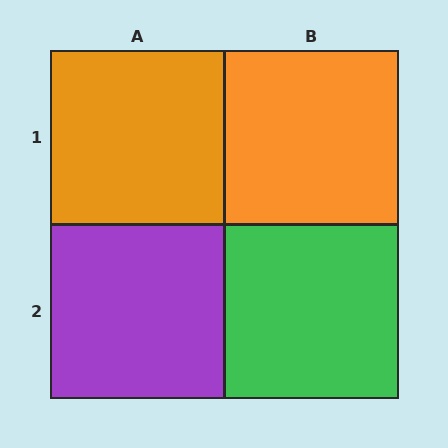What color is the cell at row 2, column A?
Purple.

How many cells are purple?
1 cell is purple.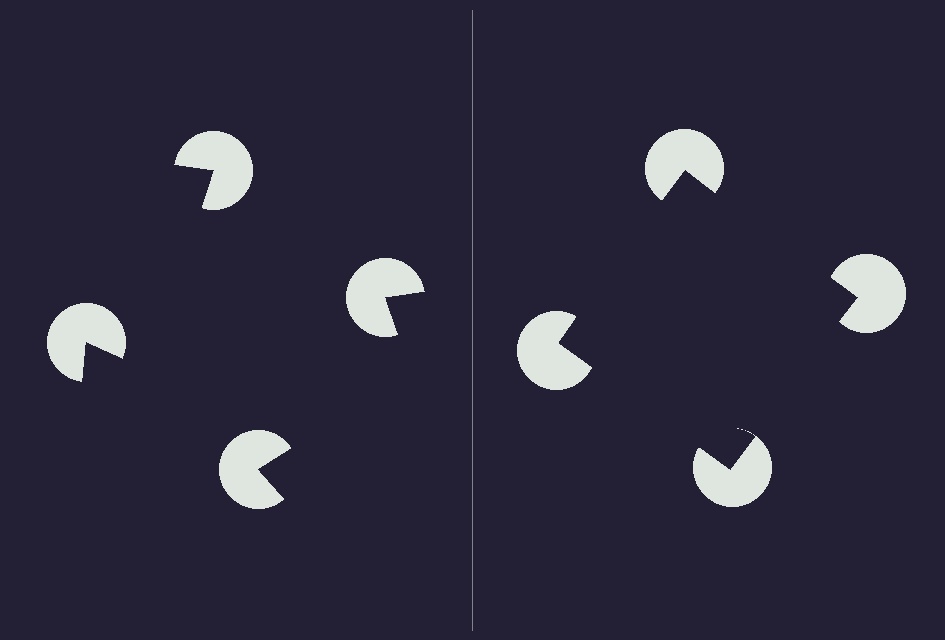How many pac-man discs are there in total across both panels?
8 — 4 on each side.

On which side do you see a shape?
An illusory square appears on the right side. On the left side the wedge cuts are rotated, so no coherent shape forms.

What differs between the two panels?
The pac-man discs are positioned identically on both sides; only the wedge orientations differ. On the right they align to a square; on the left they are misaligned.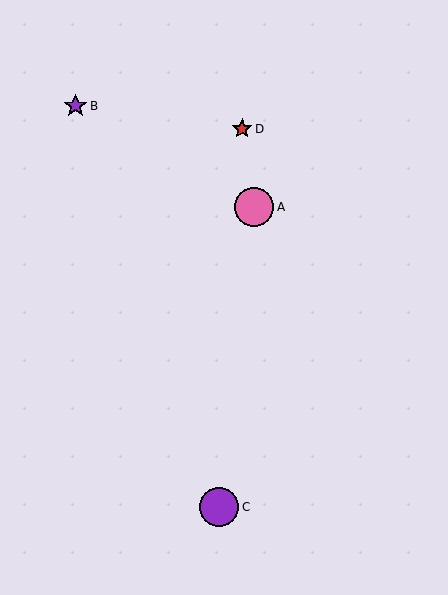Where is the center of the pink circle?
The center of the pink circle is at (254, 207).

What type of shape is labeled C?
Shape C is a purple circle.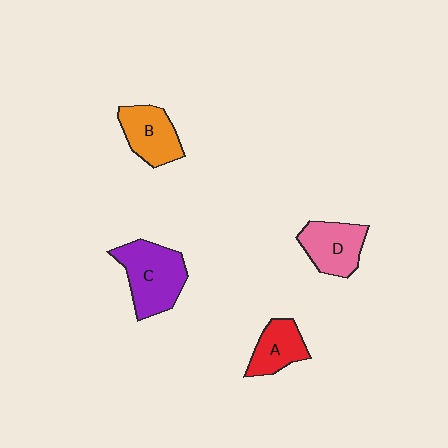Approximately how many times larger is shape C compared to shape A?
Approximately 1.7 times.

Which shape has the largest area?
Shape C (purple).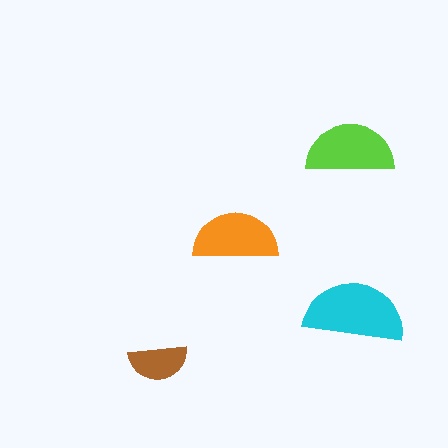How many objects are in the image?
There are 4 objects in the image.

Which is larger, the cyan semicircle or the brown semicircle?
The cyan one.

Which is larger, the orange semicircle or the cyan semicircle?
The cyan one.